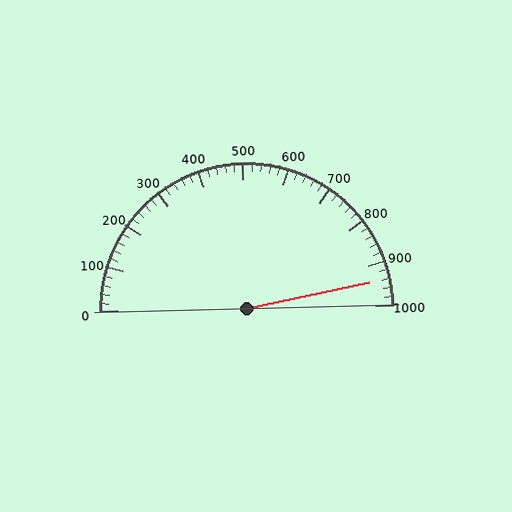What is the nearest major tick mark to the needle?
The nearest major tick mark is 900.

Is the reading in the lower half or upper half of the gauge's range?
The reading is in the upper half of the range (0 to 1000).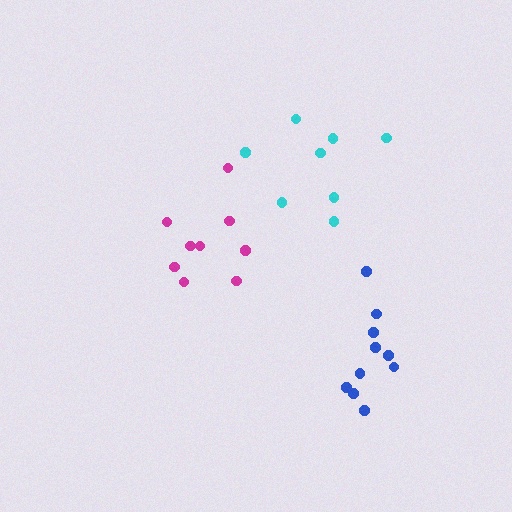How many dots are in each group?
Group 1: 9 dots, Group 2: 8 dots, Group 3: 10 dots (27 total).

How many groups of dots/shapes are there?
There are 3 groups.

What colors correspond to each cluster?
The clusters are colored: magenta, cyan, blue.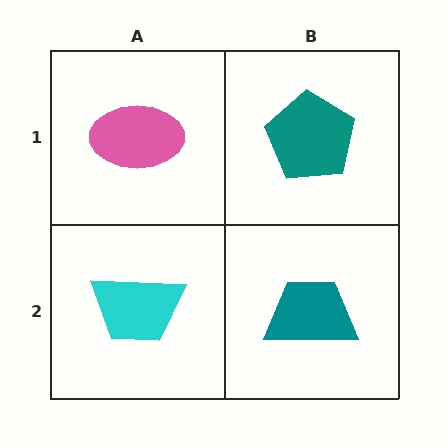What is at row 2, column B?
A teal trapezoid.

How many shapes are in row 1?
2 shapes.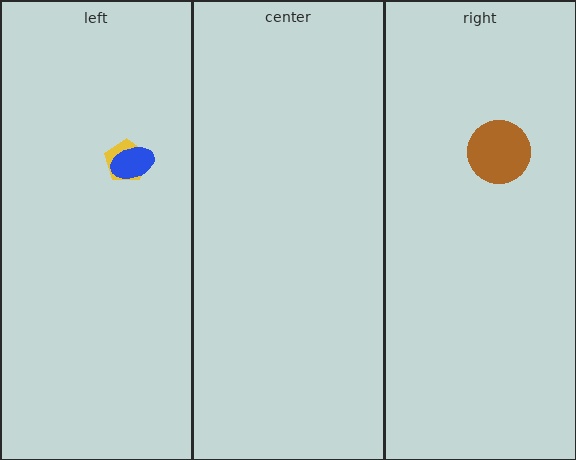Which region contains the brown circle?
The right region.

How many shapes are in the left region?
2.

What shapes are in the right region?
The brown circle.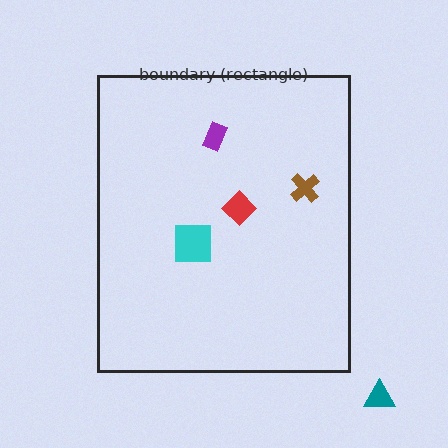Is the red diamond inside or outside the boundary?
Inside.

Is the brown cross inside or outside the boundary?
Inside.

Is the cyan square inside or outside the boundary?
Inside.